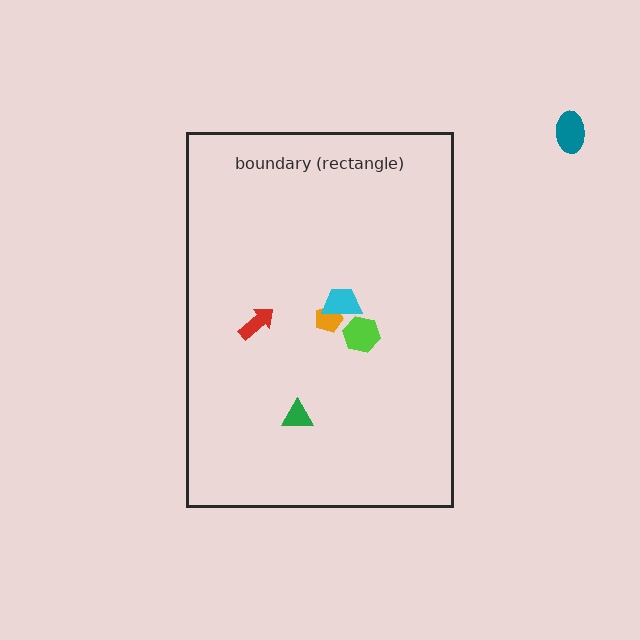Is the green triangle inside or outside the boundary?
Inside.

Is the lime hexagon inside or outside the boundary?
Inside.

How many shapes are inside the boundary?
5 inside, 1 outside.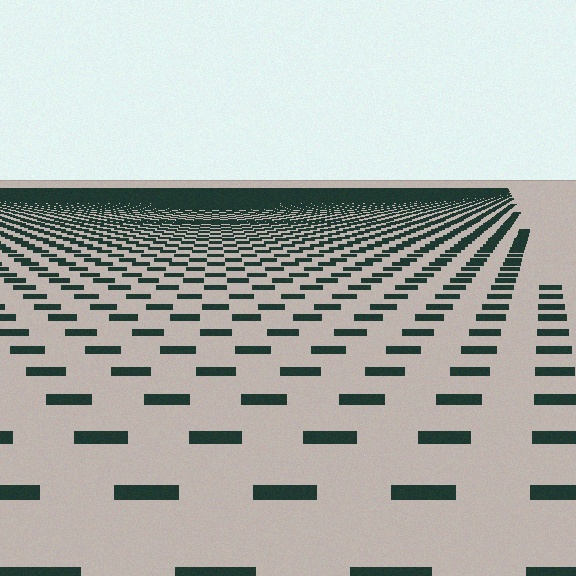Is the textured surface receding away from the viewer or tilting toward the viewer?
The surface is receding away from the viewer. Texture elements get smaller and denser toward the top.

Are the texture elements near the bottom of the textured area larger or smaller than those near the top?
Larger. Near the bottom, elements are closer to the viewer and appear at a bigger on-screen size.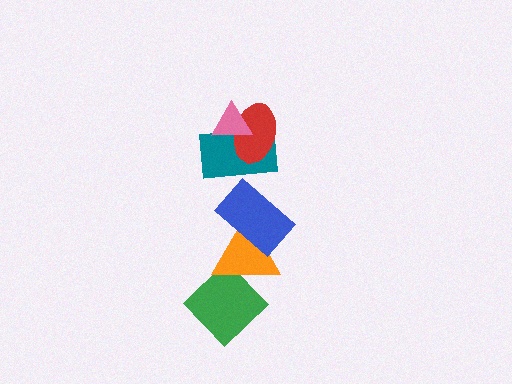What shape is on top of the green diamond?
The orange triangle is on top of the green diamond.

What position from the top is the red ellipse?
The red ellipse is 2nd from the top.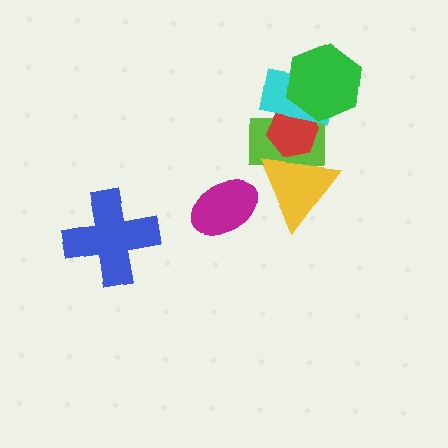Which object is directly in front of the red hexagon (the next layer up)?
The cyan rectangle is directly in front of the red hexagon.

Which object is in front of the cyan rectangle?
The green hexagon is in front of the cyan rectangle.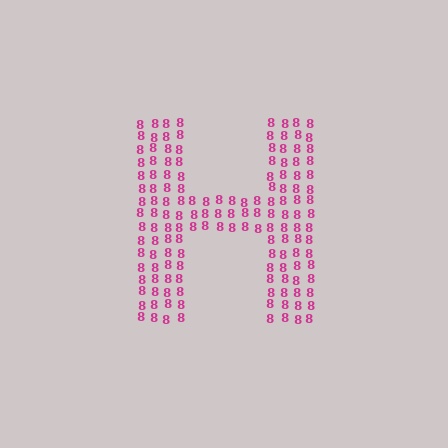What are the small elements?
The small elements are digit 8's.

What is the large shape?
The large shape is the letter H.